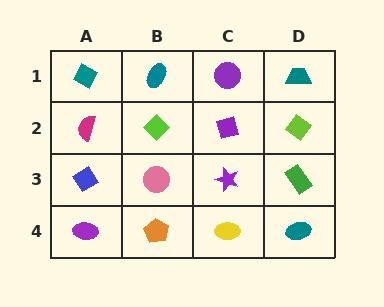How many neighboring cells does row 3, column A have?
3.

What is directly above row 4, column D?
A green rectangle.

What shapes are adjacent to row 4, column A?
A blue diamond (row 3, column A), an orange pentagon (row 4, column B).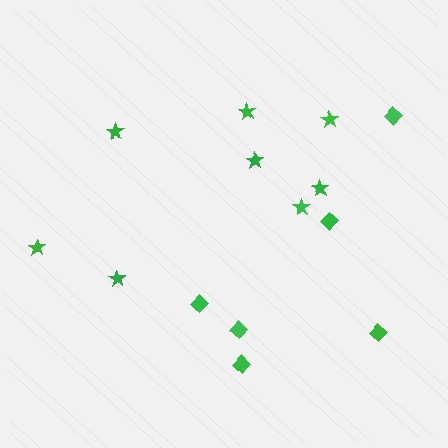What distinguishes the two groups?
There are 2 groups: one group of diamonds (6) and one group of stars (8).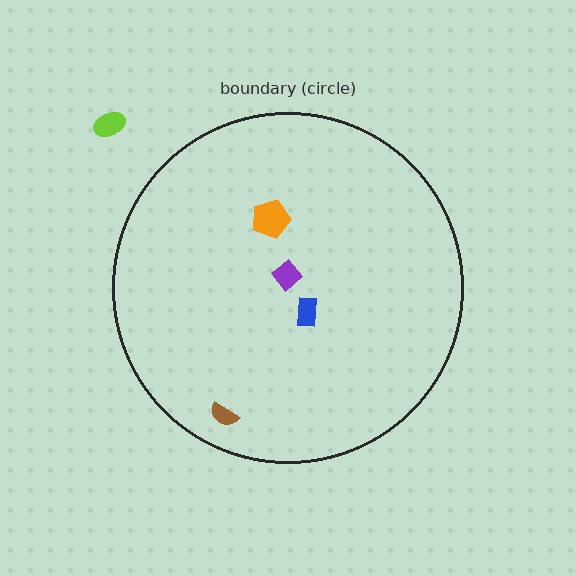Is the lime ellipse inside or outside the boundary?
Outside.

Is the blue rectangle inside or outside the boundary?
Inside.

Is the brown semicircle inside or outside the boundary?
Inside.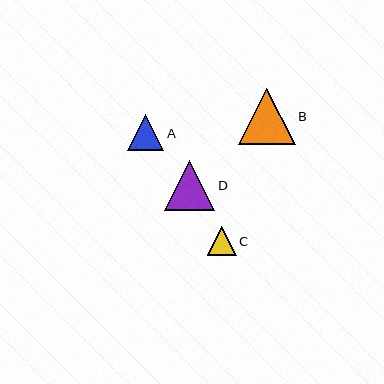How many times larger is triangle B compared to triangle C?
Triangle B is approximately 2.0 times the size of triangle C.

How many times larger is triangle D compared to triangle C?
Triangle D is approximately 1.7 times the size of triangle C.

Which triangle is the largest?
Triangle B is the largest with a size of approximately 57 pixels.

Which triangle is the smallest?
Triangle C is the smallest with a size of approximately 29 pixels.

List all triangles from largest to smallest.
From largest to smallest: B, D, A, C.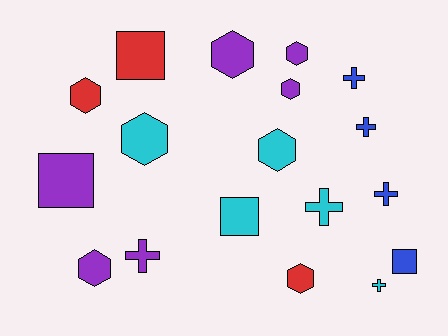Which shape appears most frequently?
Hexagon, with 8 objects.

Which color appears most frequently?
Purple, with 6 objects.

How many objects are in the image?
There are 18 objects.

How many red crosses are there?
There are no red crosses.